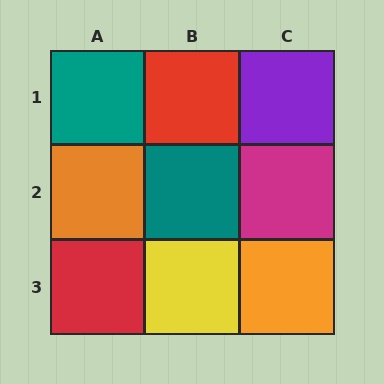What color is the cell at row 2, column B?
Teal.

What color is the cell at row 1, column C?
Purple.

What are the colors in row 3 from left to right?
Red, yellow, orange.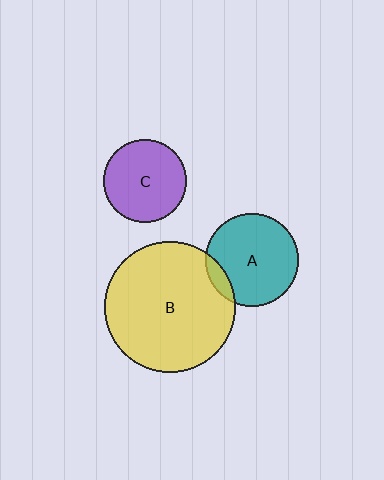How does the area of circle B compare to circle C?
Approximately 2.5 times.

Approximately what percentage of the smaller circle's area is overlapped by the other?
Approximately 10%.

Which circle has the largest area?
Circle B (yellow).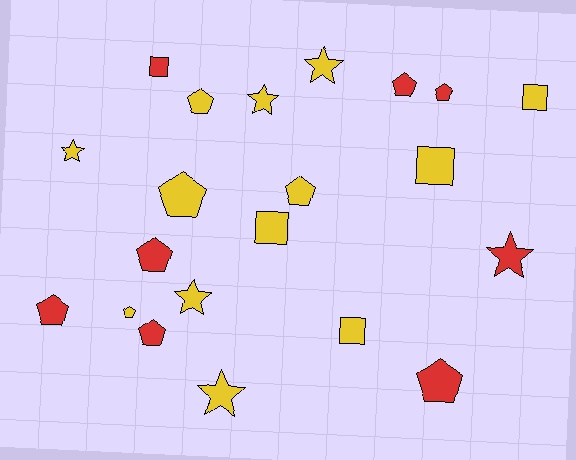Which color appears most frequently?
Yellow, with 13 objects.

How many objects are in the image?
There are 21 objects.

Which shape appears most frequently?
Pentagon, with 10 objects.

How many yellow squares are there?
There are 4 yellow squares.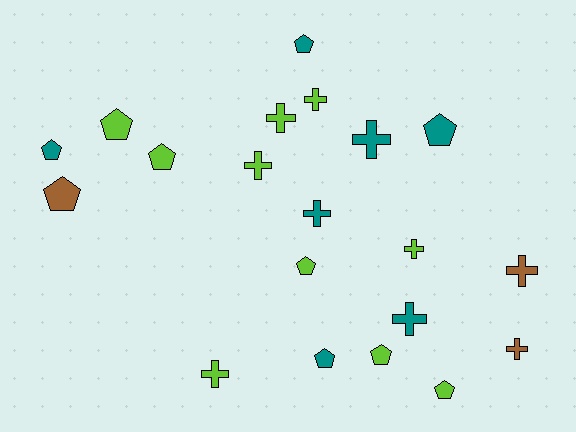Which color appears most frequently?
Lime, with 10 objects.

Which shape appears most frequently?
Pentagon, with 10 objects.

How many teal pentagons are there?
There are 4 teal pentagons.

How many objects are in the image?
There are 20 objects.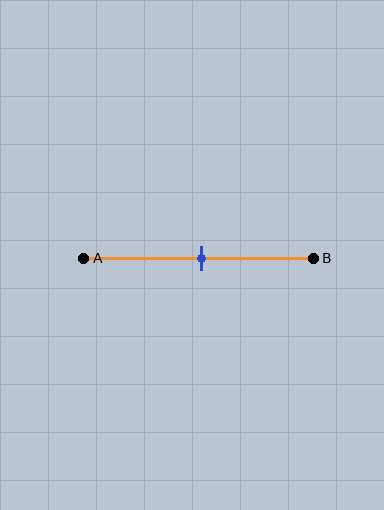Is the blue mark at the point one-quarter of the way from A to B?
No, the mark is at about 50% from A, not at the 25% one-quarter point.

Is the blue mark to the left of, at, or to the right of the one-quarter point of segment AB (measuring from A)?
The blue mark is to the right of the one-quarter point of segment AB.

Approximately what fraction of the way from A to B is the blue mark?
The blue mark is approximately 50% of the way from A to B.